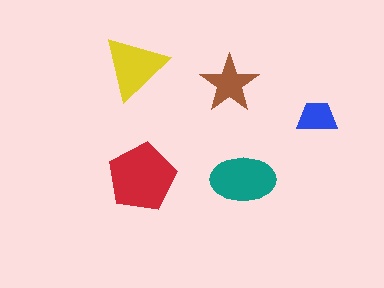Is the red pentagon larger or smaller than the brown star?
Larger.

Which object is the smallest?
The blue trapezoid.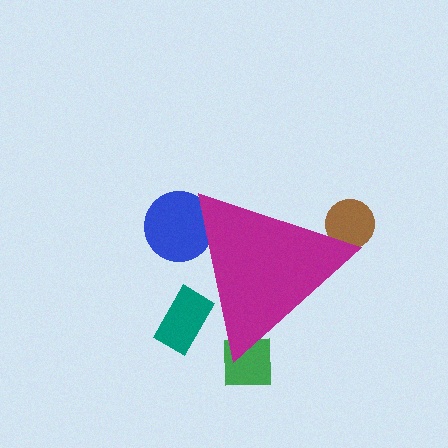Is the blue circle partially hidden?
Yes, the blue circle is partially hidden behind the magenta triangle.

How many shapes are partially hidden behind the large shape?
4 shapes are partially hidden.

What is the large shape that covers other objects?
A magenta triangle.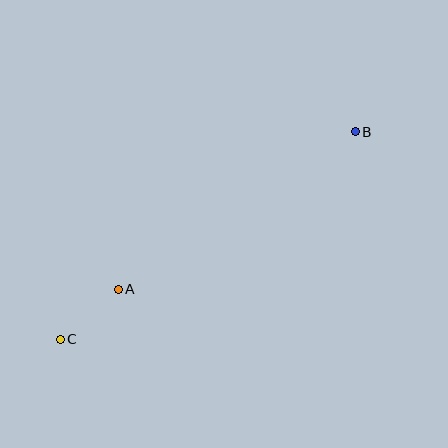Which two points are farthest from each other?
Points B and C are farthest from each other.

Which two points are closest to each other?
Points A and C are closest to each other.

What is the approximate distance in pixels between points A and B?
The distance between A and B is approximately 284 pixels.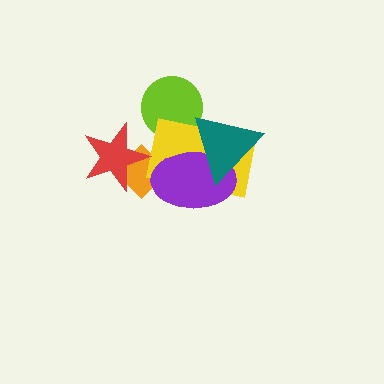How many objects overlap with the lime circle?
1 object overlaps with the lime circle.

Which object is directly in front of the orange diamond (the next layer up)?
The yellow rectangle is directly in front of the orange diamond.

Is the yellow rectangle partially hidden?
Yes, it is partially covered by another shape.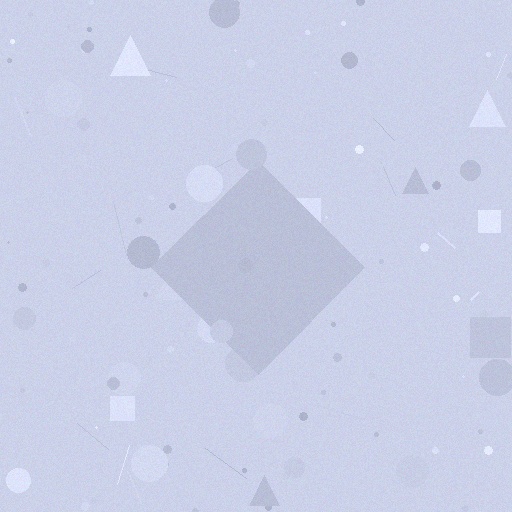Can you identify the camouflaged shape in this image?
The camouflaged shape is a diamond.